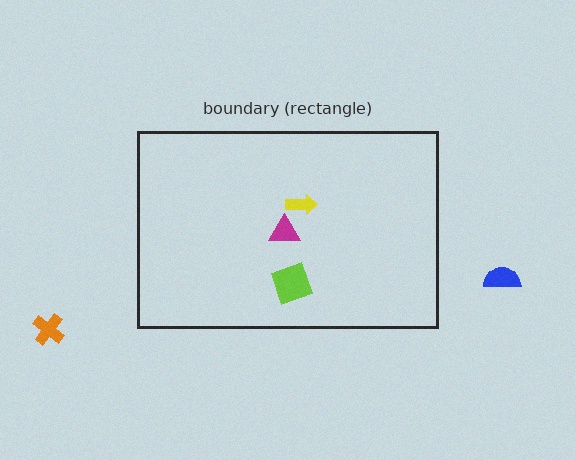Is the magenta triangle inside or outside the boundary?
Inside.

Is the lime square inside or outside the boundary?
Inside.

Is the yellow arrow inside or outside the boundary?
Inside.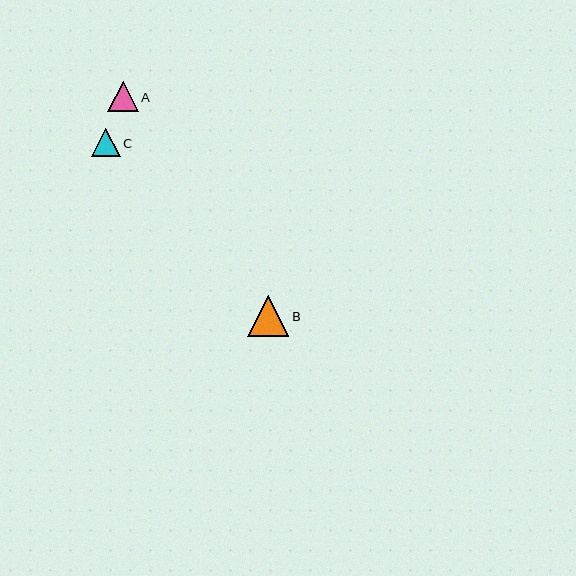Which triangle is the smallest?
Triangle C is the smallest with a size of approximately 29 pixels.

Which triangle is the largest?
Triangle B is the largest with a size of approximately 41 pixels.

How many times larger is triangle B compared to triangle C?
Triangle B is approximately 1.4 times the size of triangle C.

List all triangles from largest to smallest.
From largest to smallest: B, A, C.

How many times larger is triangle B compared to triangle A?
Triangle B is approximately 1.3 times the size of triangle A.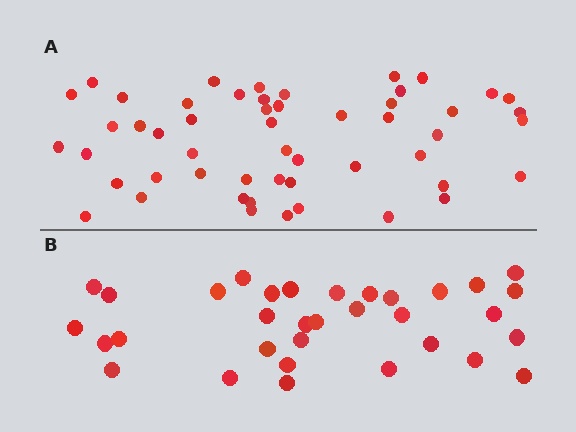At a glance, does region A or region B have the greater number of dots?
Region A (the top region) has more dots.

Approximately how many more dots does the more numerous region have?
Region A has approximately 20 more dots than region B.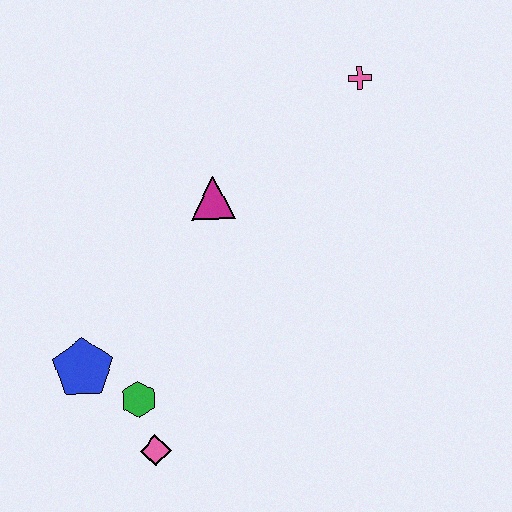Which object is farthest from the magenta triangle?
The pink diamond is farthest from the magenta triangle.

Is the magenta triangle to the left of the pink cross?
Yes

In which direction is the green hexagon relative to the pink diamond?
The green hexagon is above the pink diamond.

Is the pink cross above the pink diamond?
Yes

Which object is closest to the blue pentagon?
The green hexagon is closest to the blue pentagon.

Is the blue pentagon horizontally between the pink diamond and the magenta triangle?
No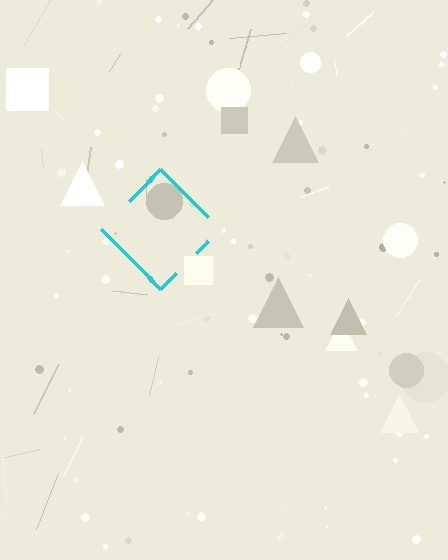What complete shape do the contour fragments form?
The contour fragments form a diamond.